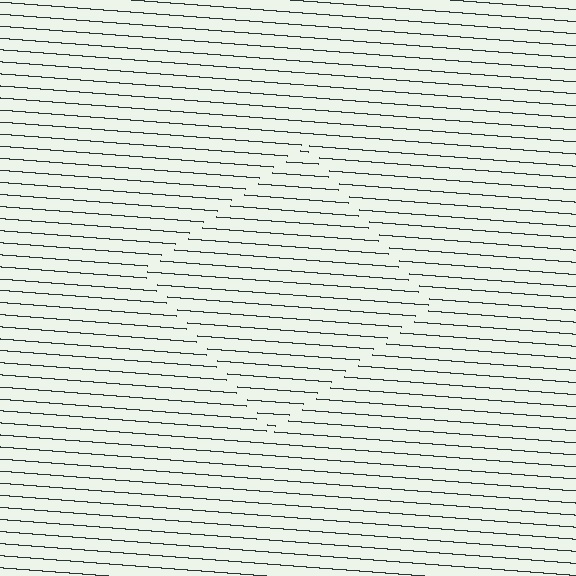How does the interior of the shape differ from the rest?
The interior of the shape contains the same grating, shifted by half a period — the contour is defined by the phase discontinuity where line-ends from the inner and outer gratings abut.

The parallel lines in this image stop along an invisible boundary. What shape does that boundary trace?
An illusory square. The interior of the shape contains the same grating, shifted by half a period — the contour is defined by the phase discontinuity where line-ends from the inner and outer gratings abut.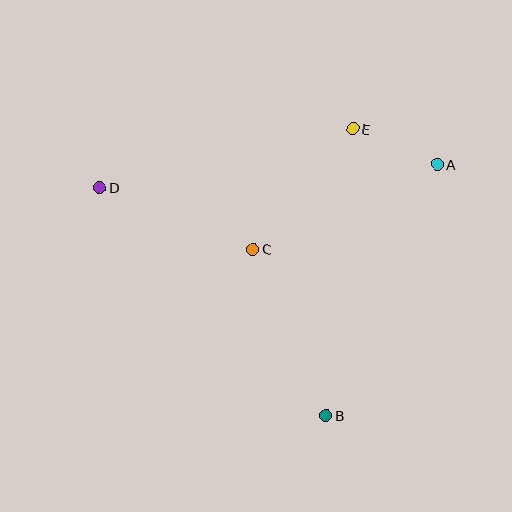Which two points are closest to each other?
Points A and E are closest to each other.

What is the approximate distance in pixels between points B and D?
The distance between B and D is approximately 321 pixels.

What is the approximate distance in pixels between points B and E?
The distance between B and E is approximately 288 pixels.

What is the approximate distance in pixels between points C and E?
The distance between C and E is approximately 156 pixels.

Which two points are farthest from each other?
Points A and D are farthest from each other.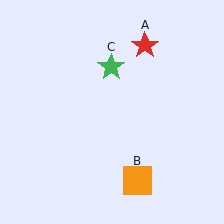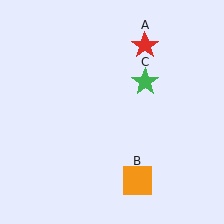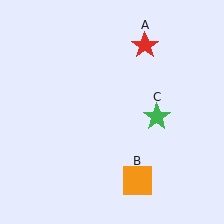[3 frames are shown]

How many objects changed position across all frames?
1 object changed position: green star (object C).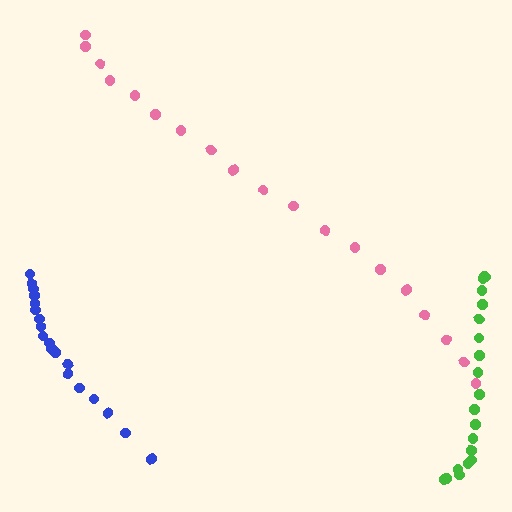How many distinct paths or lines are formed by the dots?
There are 3 distinct paths.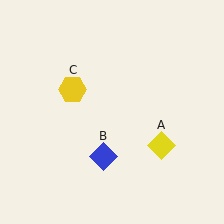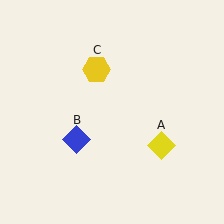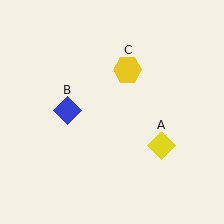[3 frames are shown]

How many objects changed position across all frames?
2 objects changed position: blue diamond (object B), yellow hexagon (object C).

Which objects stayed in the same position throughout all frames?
Yellow diamond (object A) remained stationary.